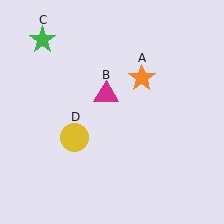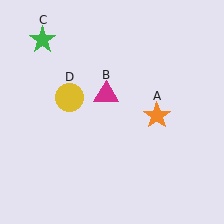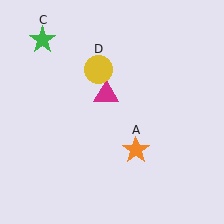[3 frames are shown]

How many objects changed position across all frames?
2 objects changed position: orange star (object A), yellow circle (object D).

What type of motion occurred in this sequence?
The orange star (object A), yellow circle (object D) rotated clockwise around the center of the scene.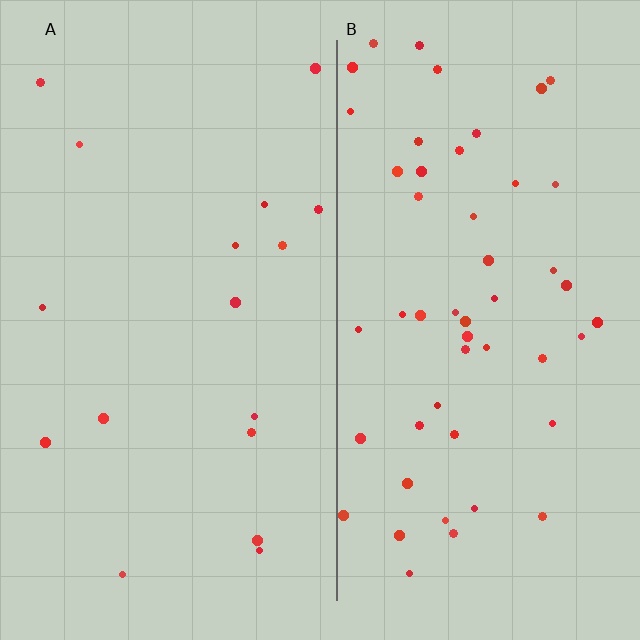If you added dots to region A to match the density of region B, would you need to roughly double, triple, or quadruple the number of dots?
Approximately triple.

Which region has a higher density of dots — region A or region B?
B (the right).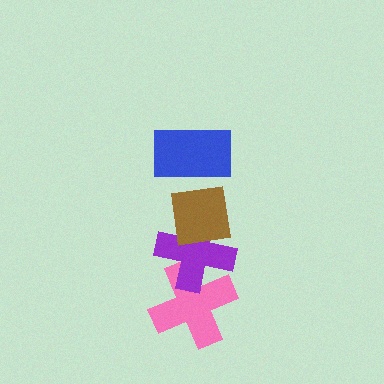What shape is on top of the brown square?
The blue rectangle is on top of the brown square.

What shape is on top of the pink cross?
The purple cross is on top of the pink cross.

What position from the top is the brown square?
The brown square is 2nd from the top.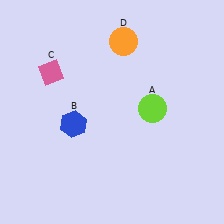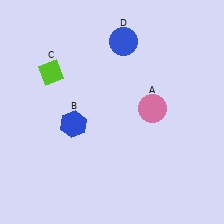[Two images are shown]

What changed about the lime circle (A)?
In Image 1, A is lime. In Image 2, it changed to pink.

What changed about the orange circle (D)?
In Image 1, D is orange. In Image 2, it changed to blue.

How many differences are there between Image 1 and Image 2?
There are 3 differences between the two images.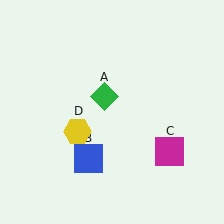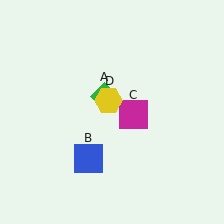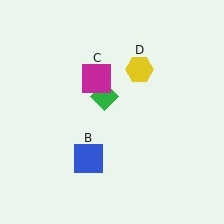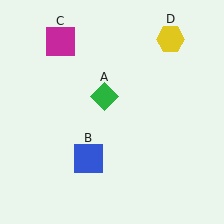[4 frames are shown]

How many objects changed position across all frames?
2 objects changed position: magenta square (object C), yellow hexagon (object D).